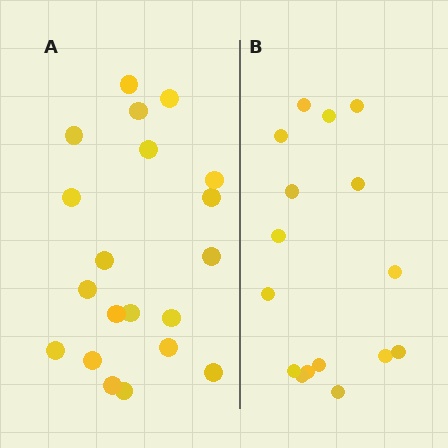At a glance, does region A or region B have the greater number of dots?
Region A (the left region) has more dots.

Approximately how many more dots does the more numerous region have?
Region A has about 4 more dots than region B.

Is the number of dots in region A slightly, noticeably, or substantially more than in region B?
Region A has noticeably more, but not dramatically so. The ratio is roughly 1.2 to 1.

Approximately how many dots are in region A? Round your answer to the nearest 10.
About 20 dots.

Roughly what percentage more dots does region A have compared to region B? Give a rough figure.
About 25% more.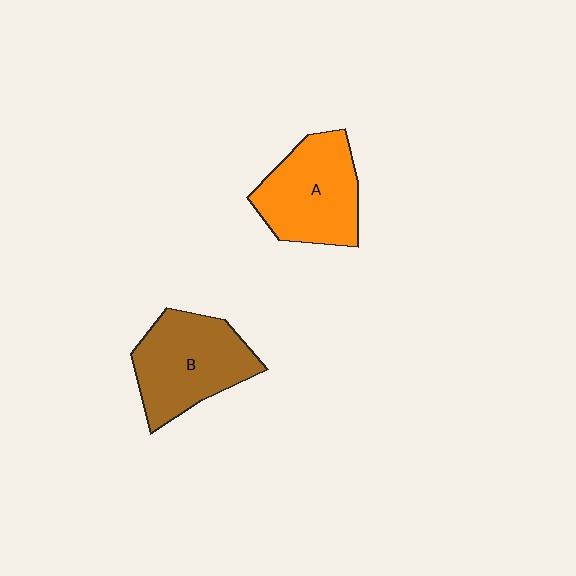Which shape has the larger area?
Shape B (brown).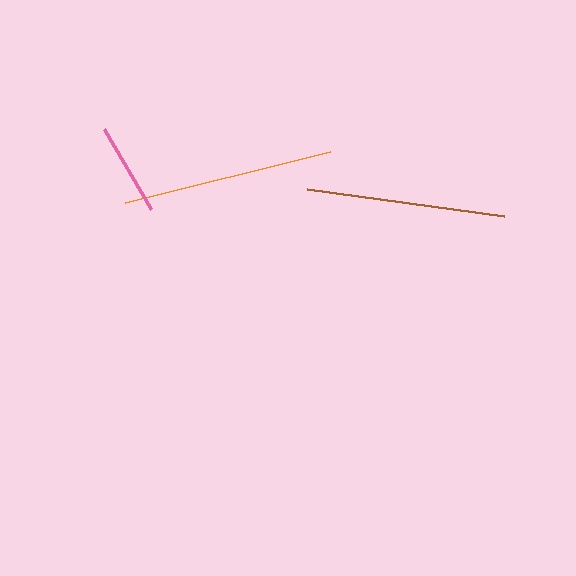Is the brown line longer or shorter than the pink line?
The brown line is longer than the pink line.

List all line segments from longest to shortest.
From longest to shortest: orange, brown, pink.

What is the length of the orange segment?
The orange segment is approximately 211 pixels long.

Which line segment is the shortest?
The pink line is the shortest at approximately 93 pixels.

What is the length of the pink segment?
The pink segment is approximately 93 pixels long.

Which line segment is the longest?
The orange line is the longest at approximately 211 pixels.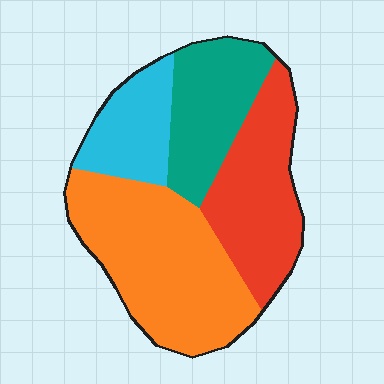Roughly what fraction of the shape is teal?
Teal takes up less than a quarter of the shape.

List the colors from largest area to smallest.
From largest to smallest: orange, red, teal, cyan.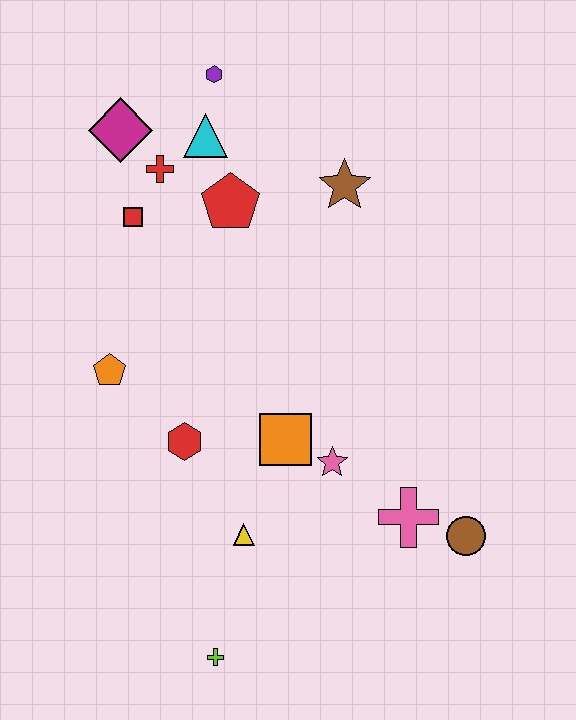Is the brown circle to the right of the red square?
Yes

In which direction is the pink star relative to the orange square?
The pink star is to the right of the orange square.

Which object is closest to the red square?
The red cross is closest to the red square.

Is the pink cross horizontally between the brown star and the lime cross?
No